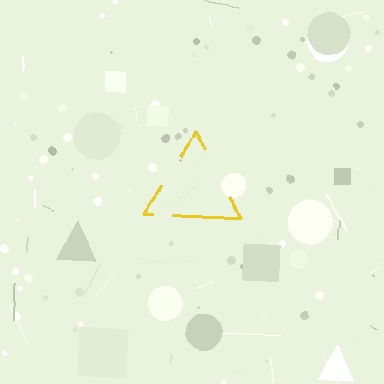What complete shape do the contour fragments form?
The contour fragments form a triangle.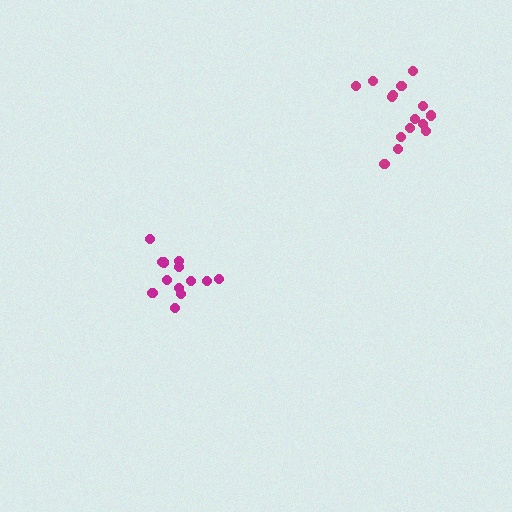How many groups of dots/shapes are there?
There are 2 groups.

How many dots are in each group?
Group 1: 15 dots, Group 2: 13 dots (28 total).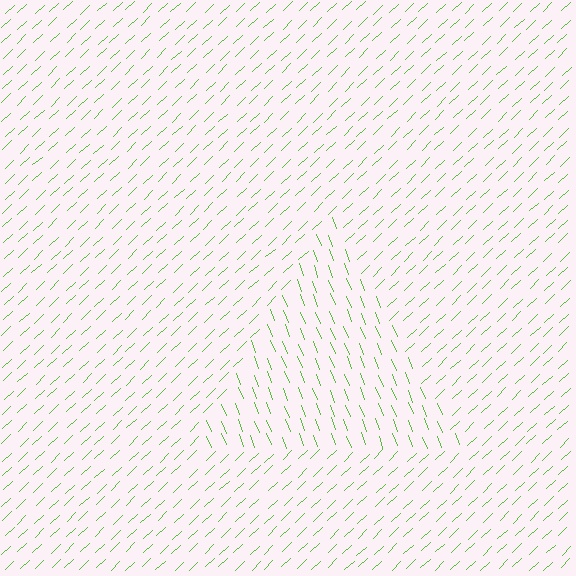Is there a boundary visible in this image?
Yes, there is a texture boundary formed by a change in line orientation.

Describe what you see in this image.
The image is filled with small lime line segments. A triangle region in the image has lines oriented differently from the surrounding lines, creating a visible texture boundary.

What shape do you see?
I see a triangle.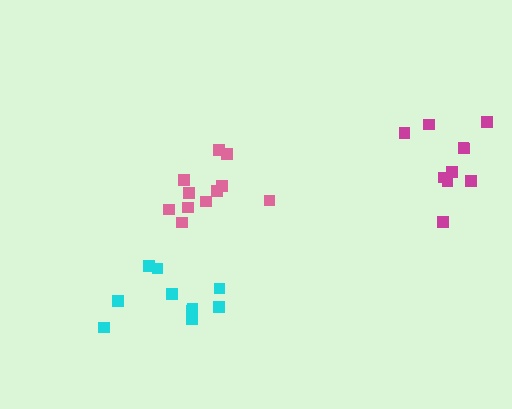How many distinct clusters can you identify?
There are 3 distinct clusters.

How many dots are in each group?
Group 1: 11 dots, Group 2: 10 dots, Group 3: 10 dots (31 total).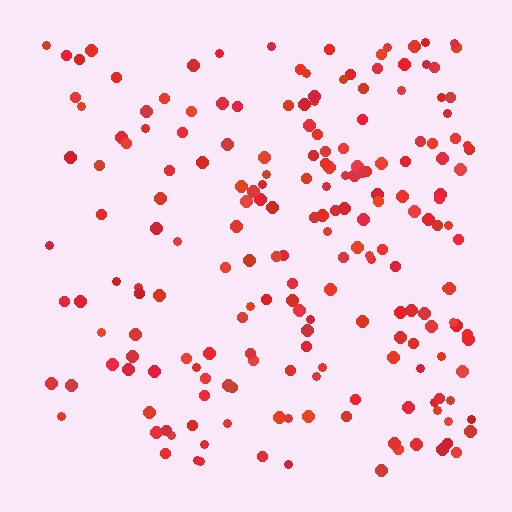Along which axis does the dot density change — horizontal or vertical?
Horizontal.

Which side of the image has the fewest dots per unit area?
The left.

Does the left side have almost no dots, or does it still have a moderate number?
Still a moderate number, just noticeably fewer than the right.